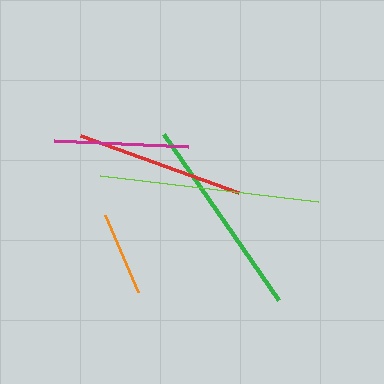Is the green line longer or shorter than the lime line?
The lime line is longer than the green line.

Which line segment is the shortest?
The orange line is the shortest at approximately 84 pixels.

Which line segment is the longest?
The lime line is the longest at approximately 219 pixels.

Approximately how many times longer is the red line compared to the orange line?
The red line is approximately 2.0 times the length of the orange line.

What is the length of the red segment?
The red segment is approximately 168 pixels long.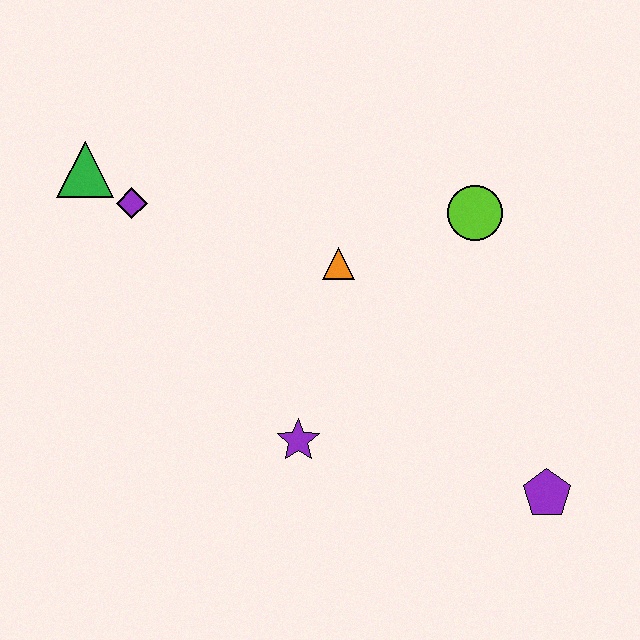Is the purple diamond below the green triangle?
Yes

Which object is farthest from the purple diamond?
The purple pentagon is farthest from the purple diamond.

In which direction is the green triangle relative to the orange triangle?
The green triangle is to the left of the orange triangle.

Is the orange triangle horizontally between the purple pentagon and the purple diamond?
Yes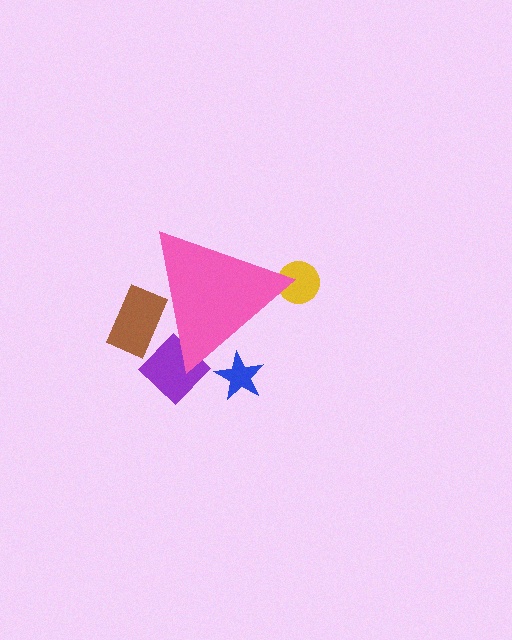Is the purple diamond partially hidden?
Yes, the purple diamond is partially hidden behind the pink triangle.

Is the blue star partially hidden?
Yes, the blue star is partially hidden behind the pink triangle.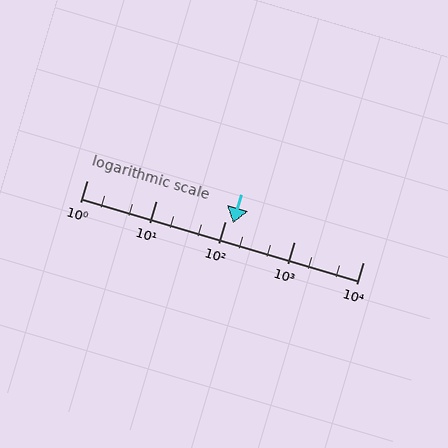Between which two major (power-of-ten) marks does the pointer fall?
The pointer is between 100 and 1000.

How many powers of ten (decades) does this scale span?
The scale spans 4 decades, from 1 to 10000.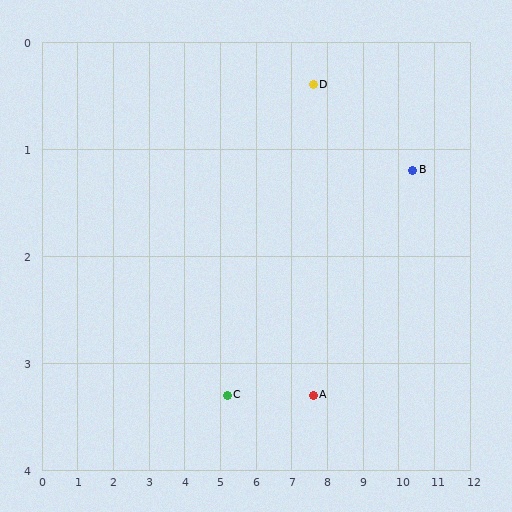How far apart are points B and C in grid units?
Points B and C are about 5.6 grid units apart.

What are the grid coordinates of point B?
Point B is at approximately (10.4, 1.2).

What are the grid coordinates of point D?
Point D is at approximately (7.6, 0.4).